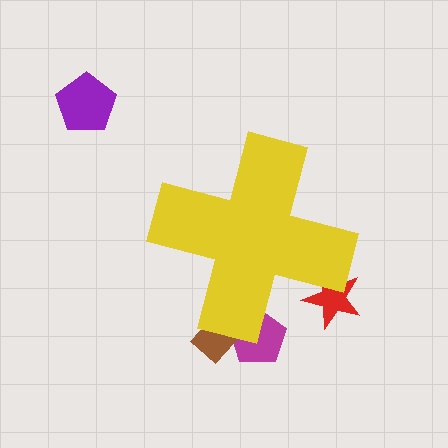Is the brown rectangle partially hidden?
Yes, the brown rectangle is partially hidden behind the yellow cross.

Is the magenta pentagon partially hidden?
Yes, the magenta pentagon is partially hidden behind the yellow cross.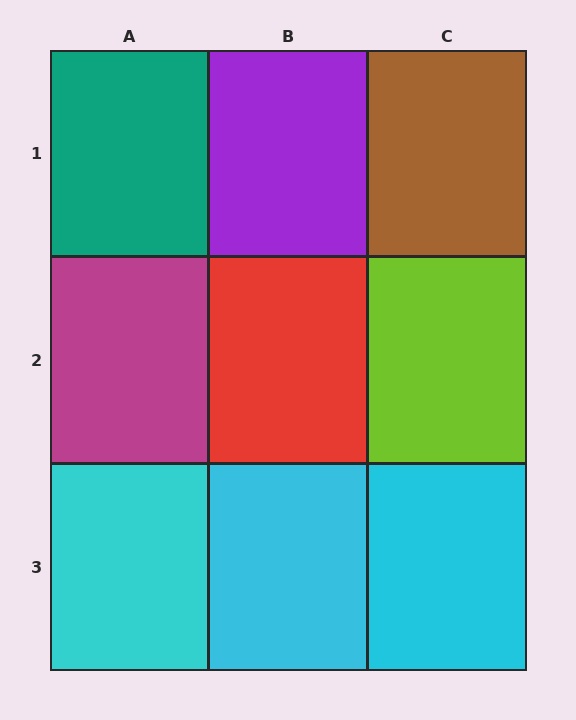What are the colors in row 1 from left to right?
Teal, purple, brown.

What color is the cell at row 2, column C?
Lime.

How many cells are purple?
1 cell is purple.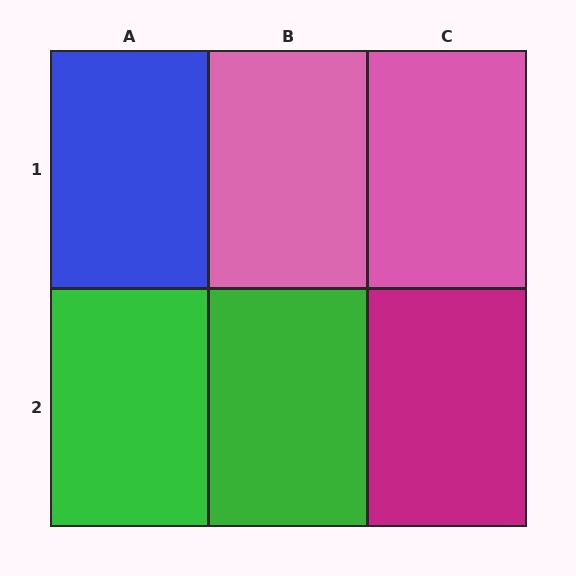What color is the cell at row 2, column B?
Green.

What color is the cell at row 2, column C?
Magenta.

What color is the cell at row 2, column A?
Green.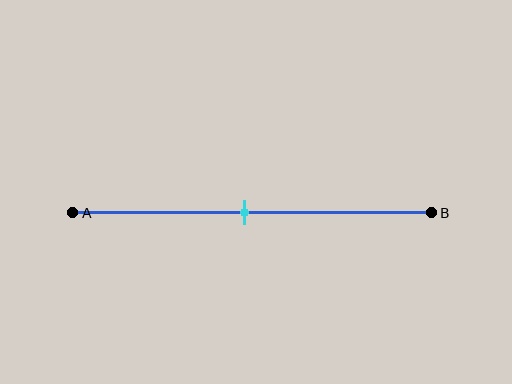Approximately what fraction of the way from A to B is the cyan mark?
The cyan mark is approximately 50% of the way from A to B.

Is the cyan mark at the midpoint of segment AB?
Yes, the mark is approximately at the midpoint.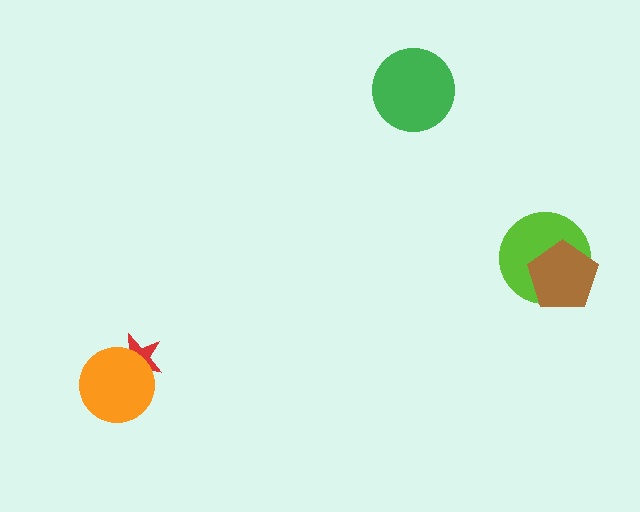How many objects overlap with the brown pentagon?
1 object overlaps with the brown pentagon.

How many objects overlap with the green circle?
0 objects overlap with the green circle.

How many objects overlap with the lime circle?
1 object overlaps with the lime circle.